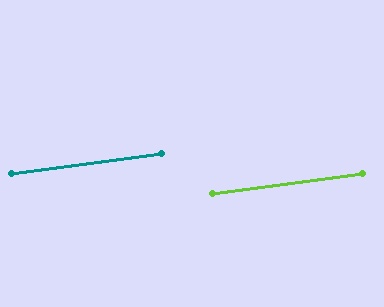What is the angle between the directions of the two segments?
Approximately 0 degrees.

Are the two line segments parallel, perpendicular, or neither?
Parallel — their directions differ by only 0.1°.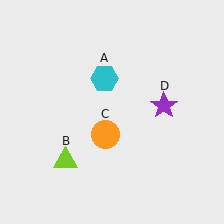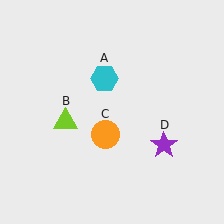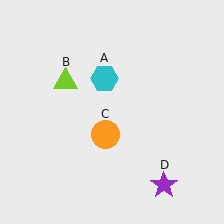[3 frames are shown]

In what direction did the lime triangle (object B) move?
The lime triangle (object B) moved up.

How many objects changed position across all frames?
2 objects changed position: lime triangle (object B), purple star (object D).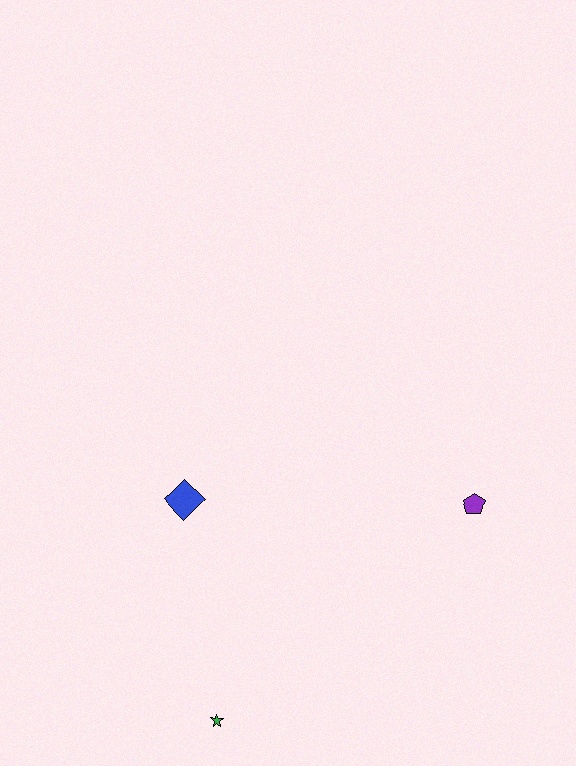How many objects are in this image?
There are 3 objects.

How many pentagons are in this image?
There is 1 pentagon.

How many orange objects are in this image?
There are no orange objects.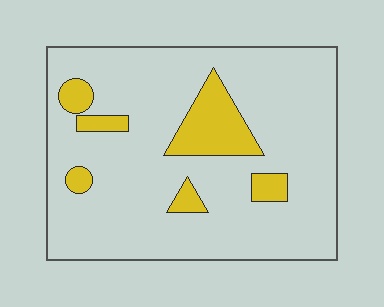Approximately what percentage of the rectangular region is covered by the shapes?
Approximately 15%.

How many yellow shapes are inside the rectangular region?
6.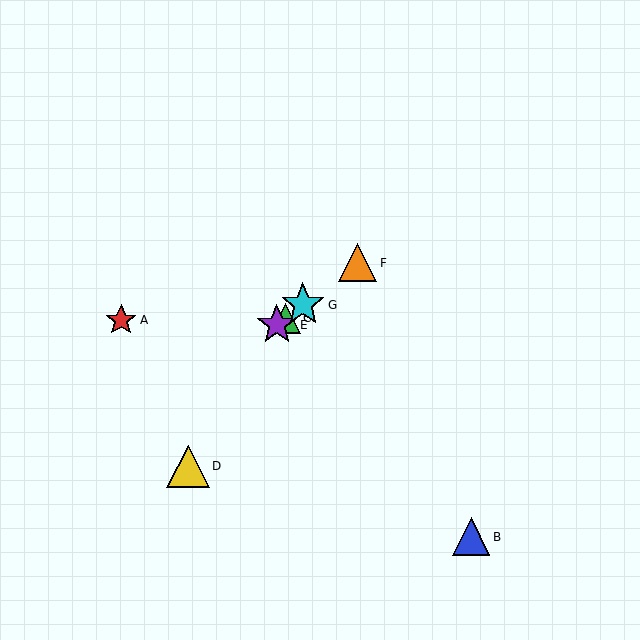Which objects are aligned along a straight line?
Objects C, E, F, G are aligned along a straight line.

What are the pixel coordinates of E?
Object E is at (277, 325).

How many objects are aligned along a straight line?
4 objects (C, E, F, G) are aligned along a straight line.